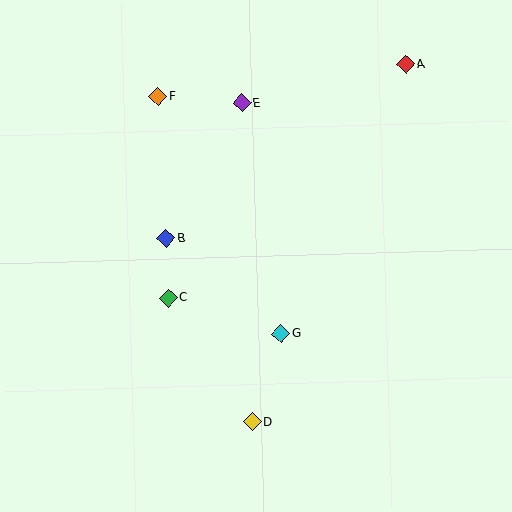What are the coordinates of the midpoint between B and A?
The midpoint between B and A is at (286, 151).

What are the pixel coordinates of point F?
Point F is at (158, 96).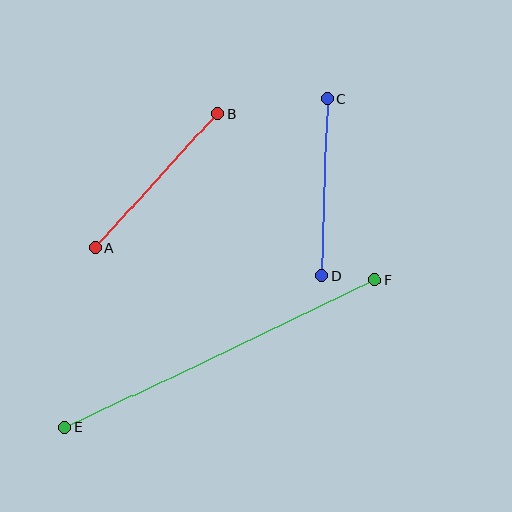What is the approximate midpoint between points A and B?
The midpoint is at approximately (156, 181) pixels.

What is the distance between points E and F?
The distance is approximately 343 pixels.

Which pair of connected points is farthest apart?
Points E and F are farthest apart.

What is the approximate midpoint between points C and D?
The midpoint is at approximately (324, 188) pixels.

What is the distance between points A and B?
The distance is approximately 181 pixels.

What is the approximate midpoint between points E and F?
The midpoint is at approximately (220, 354) pixels.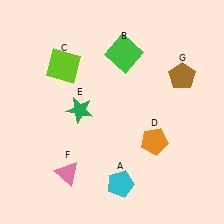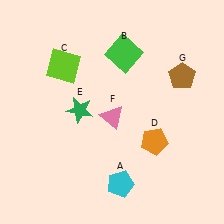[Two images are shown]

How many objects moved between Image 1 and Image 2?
1 object moved between the two images.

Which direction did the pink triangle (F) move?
The pink triangle (F) moved up.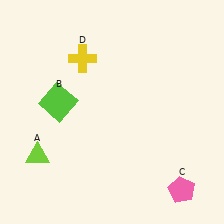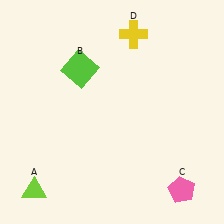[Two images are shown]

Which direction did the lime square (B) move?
The lime square (B) moved up.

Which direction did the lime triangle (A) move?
The lime triangle (A) moved down.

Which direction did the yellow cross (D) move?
The yellow cross (D) moved right.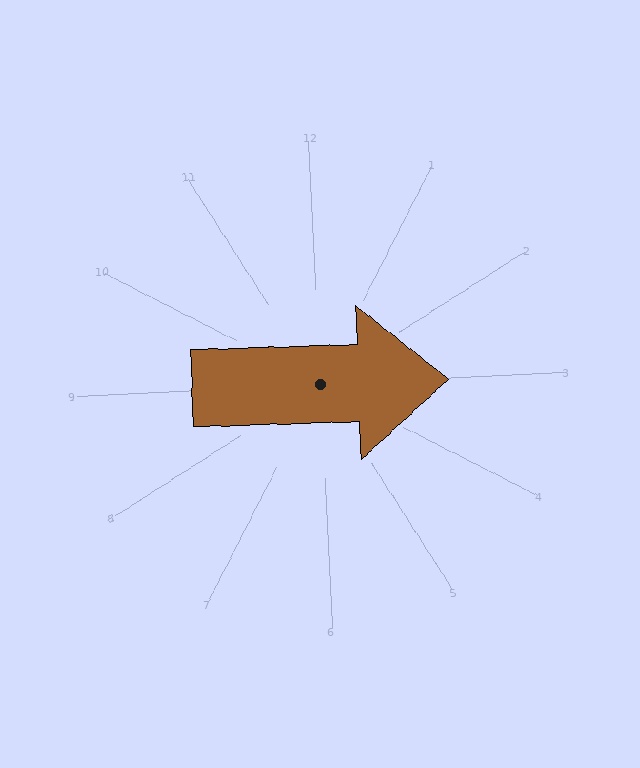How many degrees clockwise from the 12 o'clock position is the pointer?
Approximately 91 degrees.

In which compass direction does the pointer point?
East.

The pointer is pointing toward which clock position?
Roughly 3 o'clock.